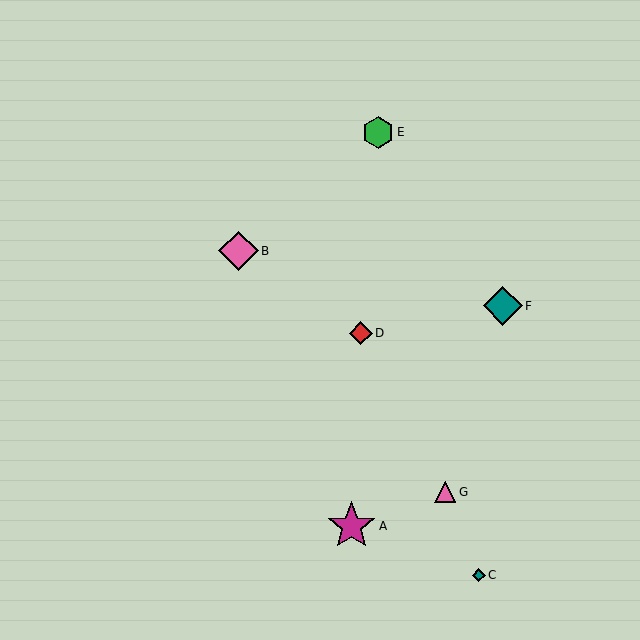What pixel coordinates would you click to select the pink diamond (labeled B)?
Click at (238, 251) to select the pink diamond B.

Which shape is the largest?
The magenta star (labeled A) is the largest.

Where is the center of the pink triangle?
The center of the pink triangle is at (445, 492).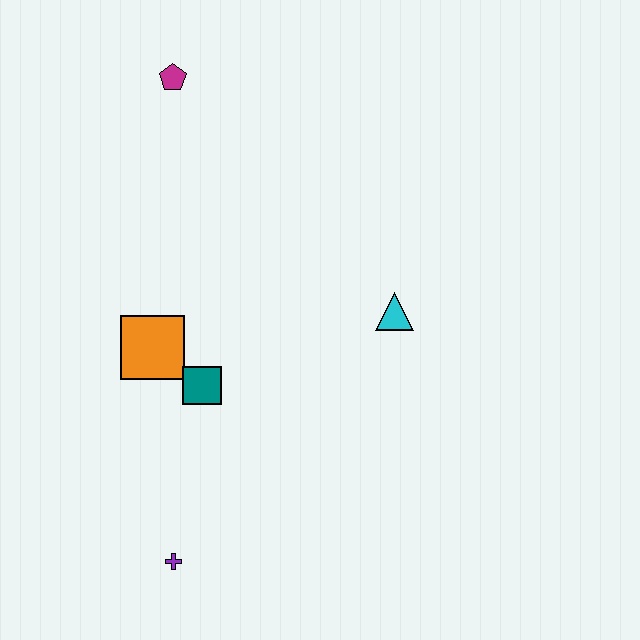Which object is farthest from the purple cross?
The magenta pentagon is farthest from the purple cross.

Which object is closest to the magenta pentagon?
The orange square is closest to the magenta pentagon.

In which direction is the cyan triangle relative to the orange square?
The cyan triangle is to the right of the orange square.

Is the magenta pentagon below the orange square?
No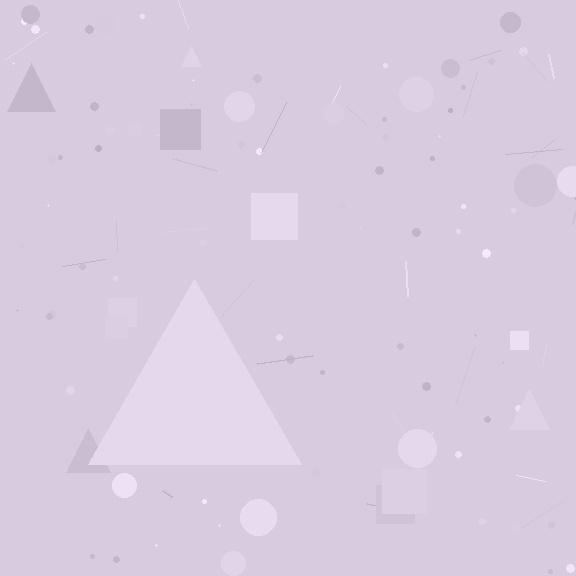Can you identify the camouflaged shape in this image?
The camouflaged shape is a triangle.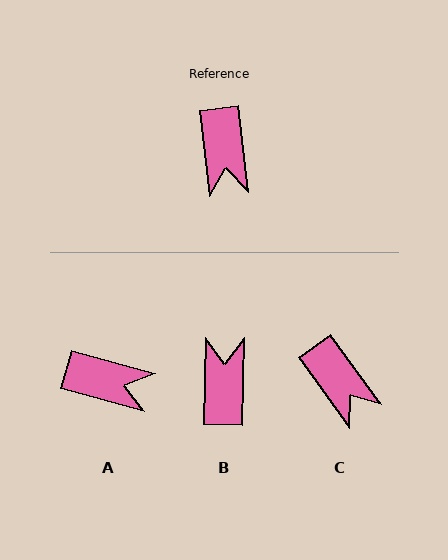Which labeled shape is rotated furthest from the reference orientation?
B, about 172 degrees away.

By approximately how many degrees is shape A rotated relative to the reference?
Approximately 68 degrees counter-clockwise.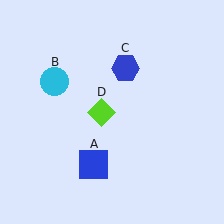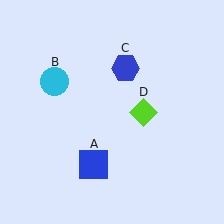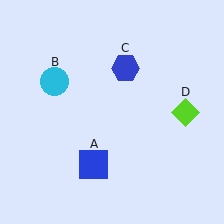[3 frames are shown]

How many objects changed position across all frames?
1 object changed position: lime diamond (object D).